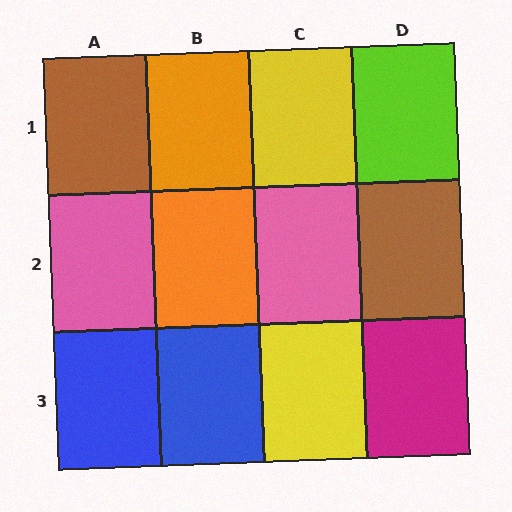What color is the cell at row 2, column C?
Pink.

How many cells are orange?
2 cells are orange.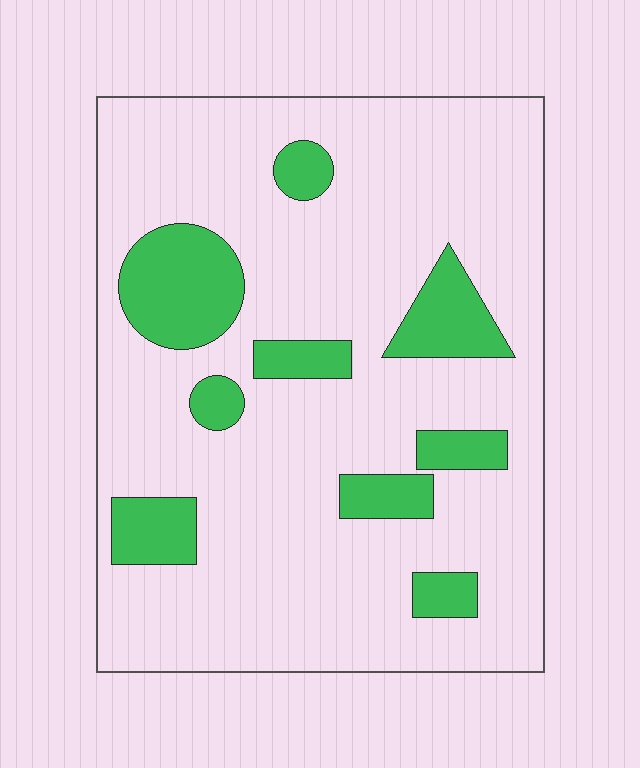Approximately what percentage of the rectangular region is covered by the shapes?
Approximately 20%.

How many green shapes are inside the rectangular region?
9.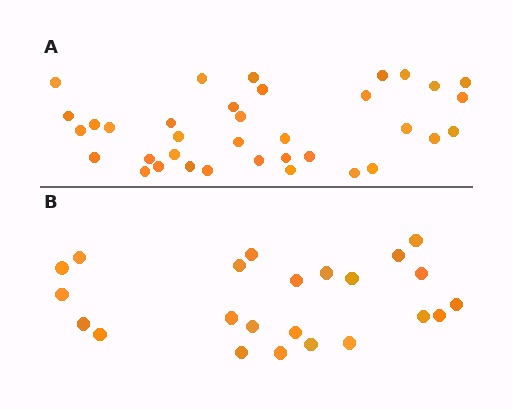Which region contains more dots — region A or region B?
Region A (the top region) has more dots.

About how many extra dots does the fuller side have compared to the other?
Region A has approximately 15 more dots than region B.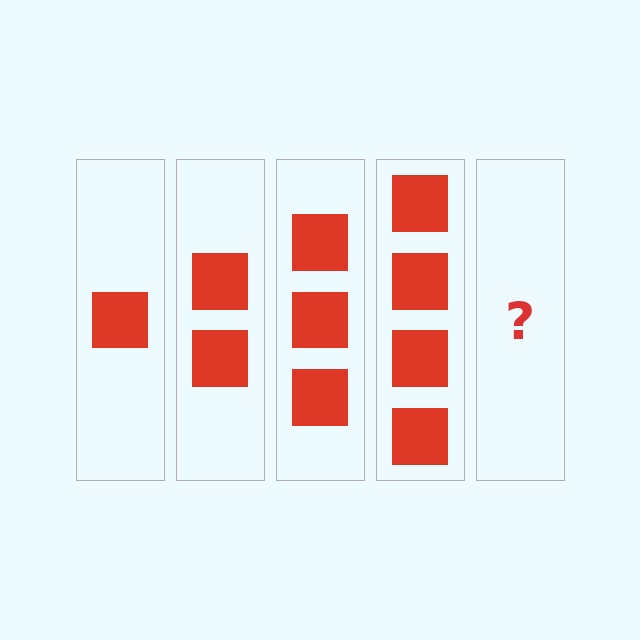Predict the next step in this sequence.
The next step is 5 squares.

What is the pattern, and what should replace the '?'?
The pattern is that each step adds one more square. The '?' should be 5 squares.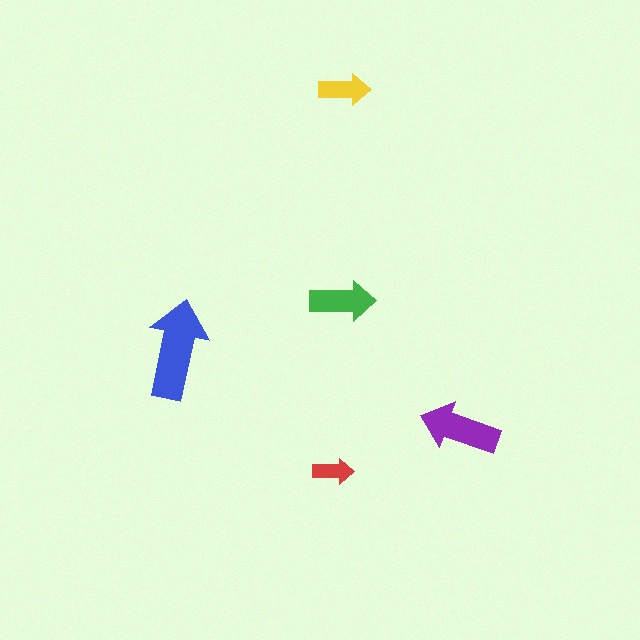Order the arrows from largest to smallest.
the blue one, the purple one, the green one, the yellow one, the red one.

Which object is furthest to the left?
The blue arrow is leftmost.